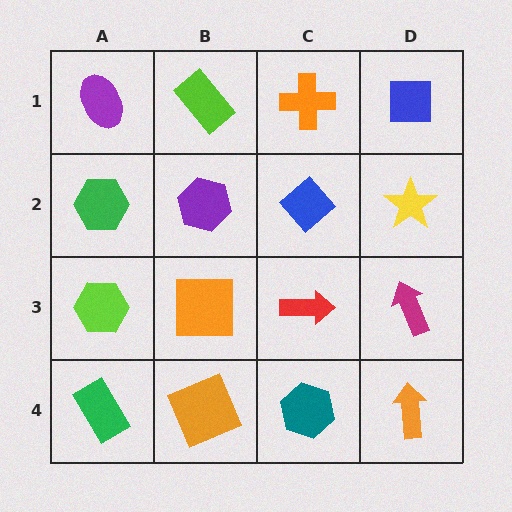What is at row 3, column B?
An orange square.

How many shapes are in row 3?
4 shapes.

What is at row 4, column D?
An orange arrow.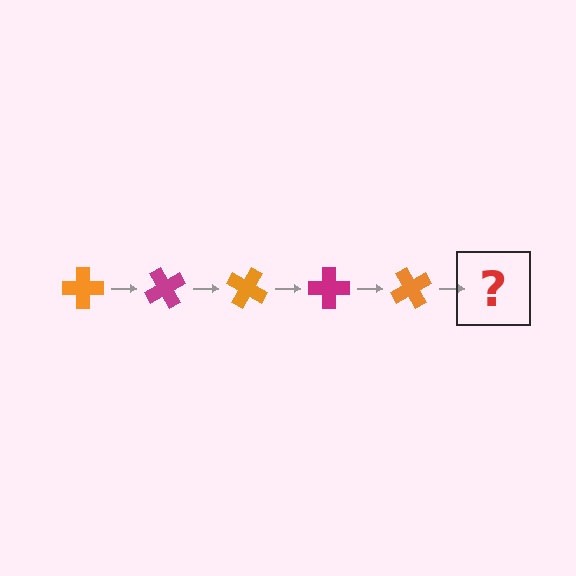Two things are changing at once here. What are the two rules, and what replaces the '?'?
The two rules are that it rotates 60 degrees each step and the color cycles through orange and magenta. The '?' should be a magenta cross, rotated 300 degrees from the start.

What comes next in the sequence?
The next element should be a magenta cross, rotated 300 degrees from the start.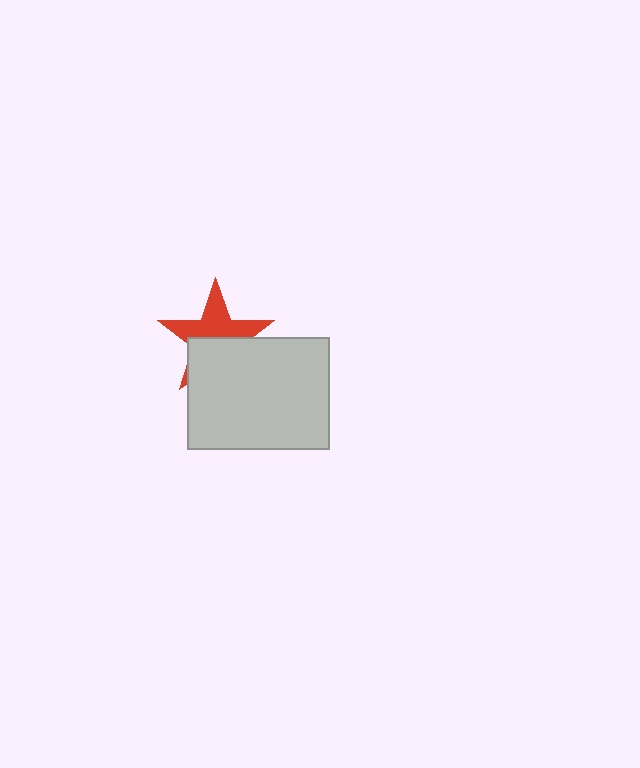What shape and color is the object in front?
The object in front is a light gray rectangle.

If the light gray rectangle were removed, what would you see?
You would see the complete red star.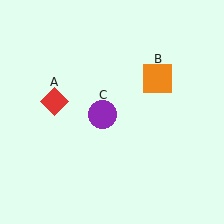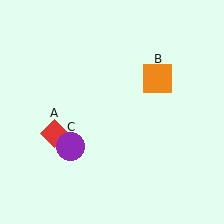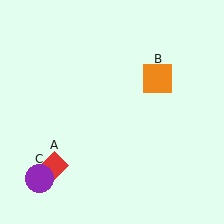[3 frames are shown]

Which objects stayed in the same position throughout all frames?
Orange square (object B) remained stationary.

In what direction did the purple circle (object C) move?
The purple circle (object C) moved down and to the left.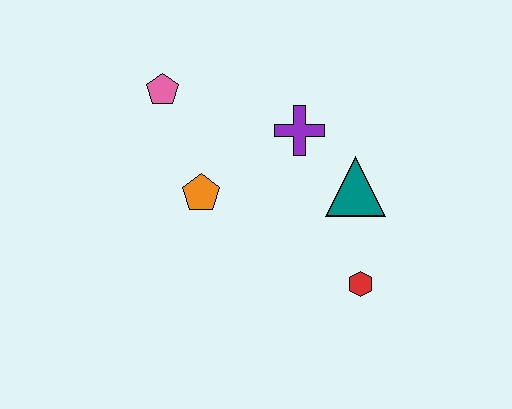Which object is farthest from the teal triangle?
The pink pentagon is farthest from the teal triangle.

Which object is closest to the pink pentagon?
The orange pentagon is closest to the pink pentagon.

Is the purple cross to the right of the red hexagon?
No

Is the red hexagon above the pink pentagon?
No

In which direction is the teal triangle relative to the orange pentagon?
The teal triangle is to the right of the orange pentagon.